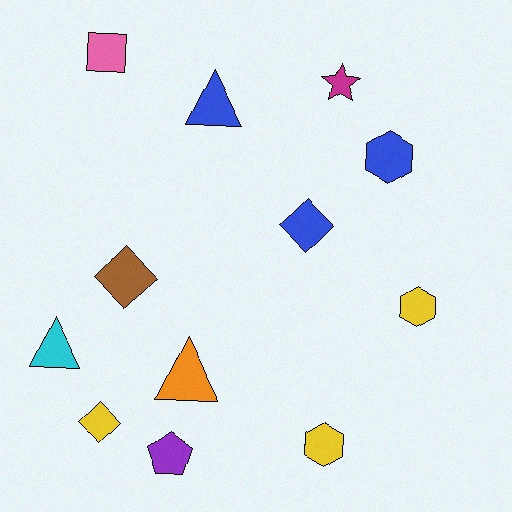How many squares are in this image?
There is 1 square.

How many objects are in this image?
There are 12 objects.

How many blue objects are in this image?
There are 3 blue objects.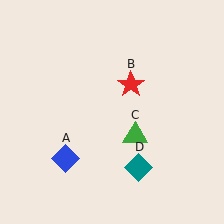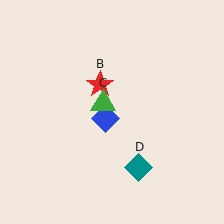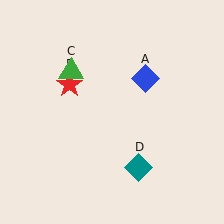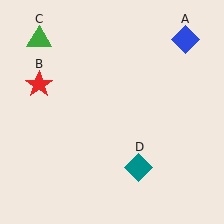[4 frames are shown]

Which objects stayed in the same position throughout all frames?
Teal diamond (object D) remained stationary.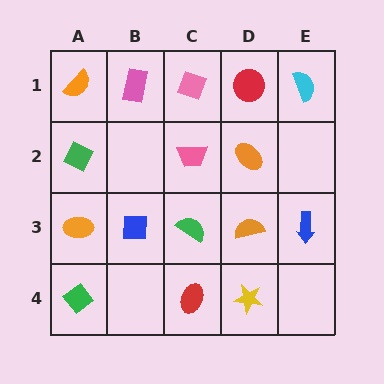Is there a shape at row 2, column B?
No, that cell is empty.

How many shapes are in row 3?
5 shapes.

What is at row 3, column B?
A blue square.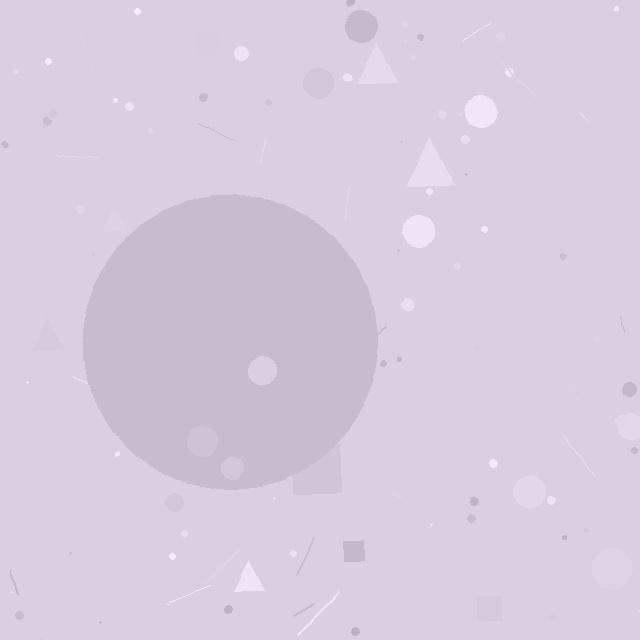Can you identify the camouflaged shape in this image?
The camouflaged shape is a circle.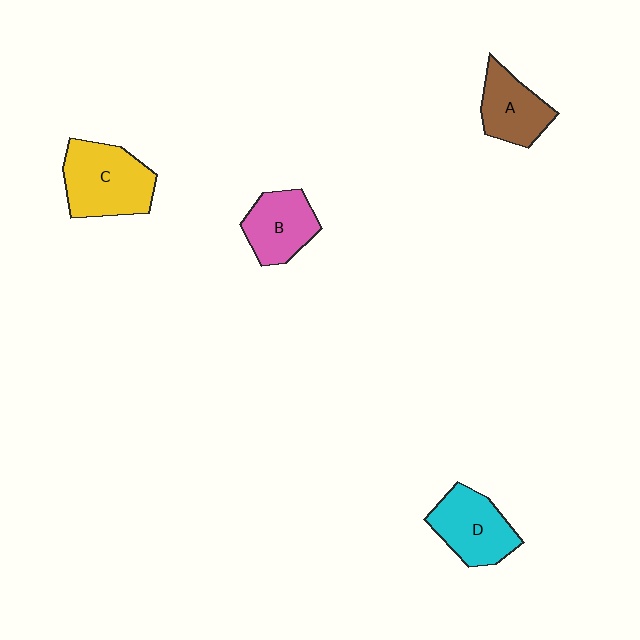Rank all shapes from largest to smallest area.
From largest to smallest: C (yellow), D (cyan), B (pink), A (brown).